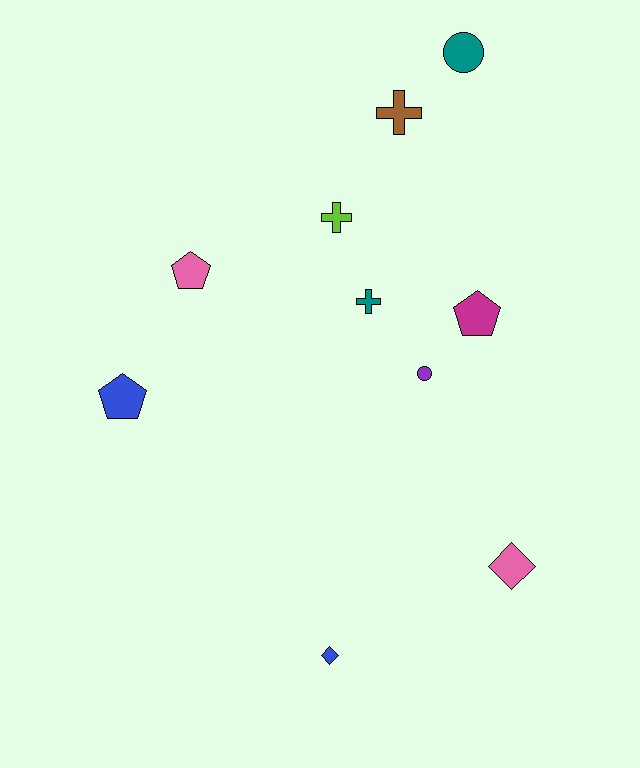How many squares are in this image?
There are no squares.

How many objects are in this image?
There are 10 objects.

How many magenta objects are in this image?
There is 1 magenta object.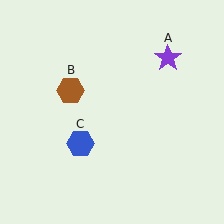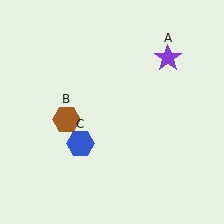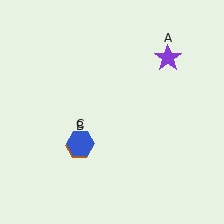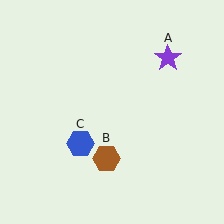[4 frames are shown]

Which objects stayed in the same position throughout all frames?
Purple star (object A) and blue hexagon (object C) remained stationary.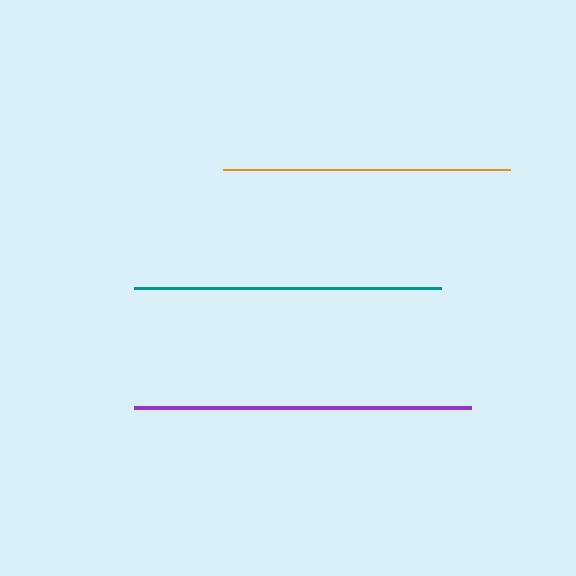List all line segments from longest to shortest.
From longest to shortest: purple, teal, orange.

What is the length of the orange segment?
The orange segment is approximately 287 pixels long.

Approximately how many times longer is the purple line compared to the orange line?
The purple line is approximately 1.2 times the length of the orange line.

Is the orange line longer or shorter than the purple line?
The purple line is longer than the orange line.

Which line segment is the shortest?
The orange line is the shortest at approximately 287 pixels.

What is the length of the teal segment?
The teal segment is approximately 307 pixels long.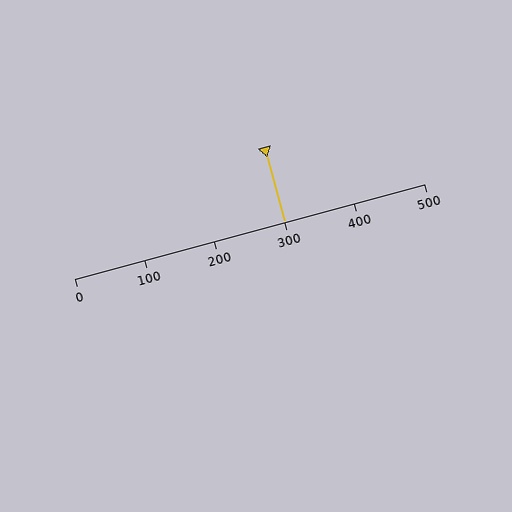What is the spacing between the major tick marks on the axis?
The major ticks are spaced 100 apart.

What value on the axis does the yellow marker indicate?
The marker indicates approximately 300.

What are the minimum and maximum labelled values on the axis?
The axis runs from 0 to 500.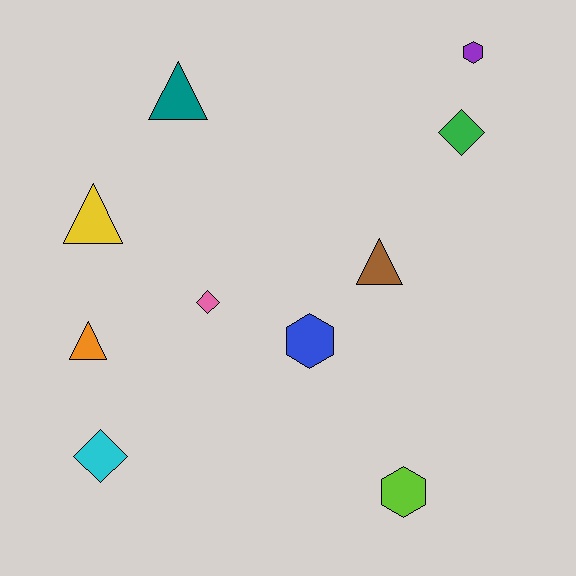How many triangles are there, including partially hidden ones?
There are 4 triangles.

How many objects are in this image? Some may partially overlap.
There are 10 objects.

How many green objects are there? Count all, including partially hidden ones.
There is 1 green object.